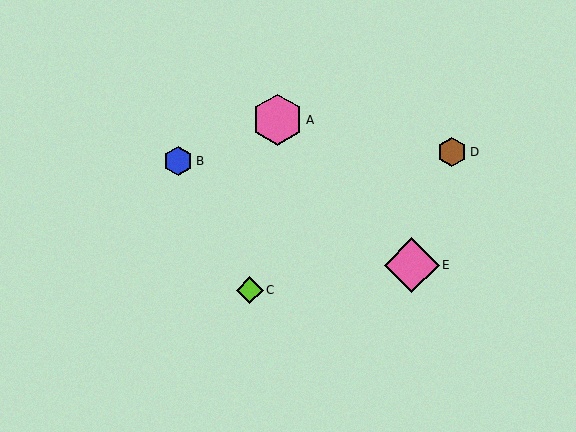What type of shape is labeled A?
Shape A is a pink hexagon.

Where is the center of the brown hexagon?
The center of the brown hexagon is at (452, 152).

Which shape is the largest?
The pink diamond (labeled E) is the largest.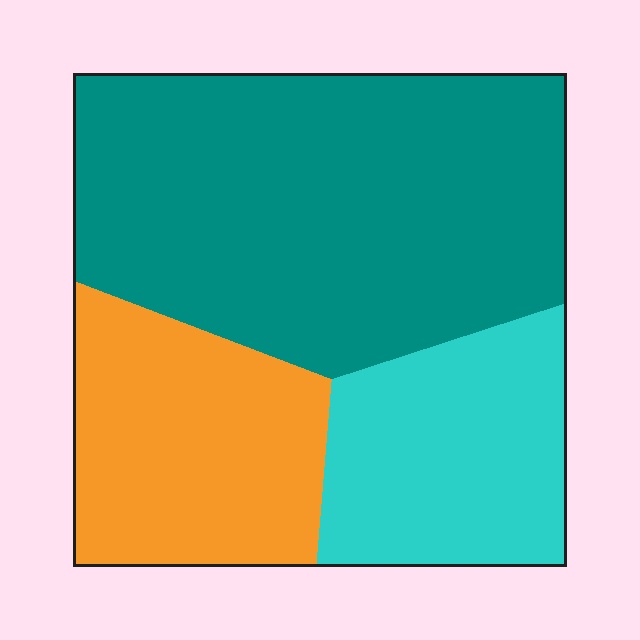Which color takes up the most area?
Teal, at roughly 55%.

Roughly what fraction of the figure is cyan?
Cyan covers roughly 20% of the figure.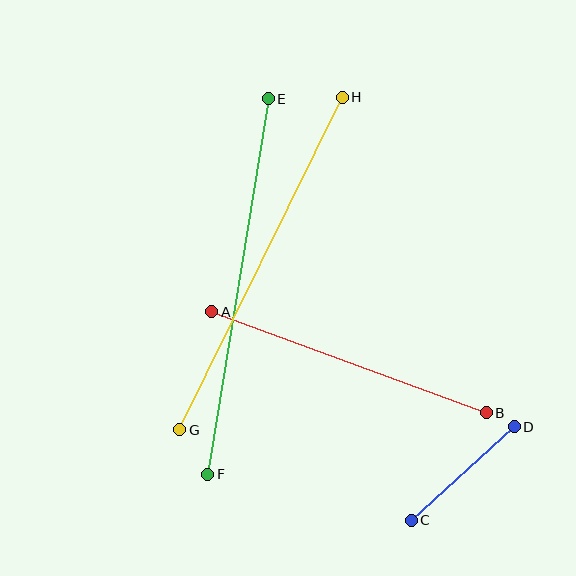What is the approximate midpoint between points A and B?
The midpoint is at approximately (349, 362) pixels.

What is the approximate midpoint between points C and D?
The midpoint is at approximately (463, 473) pixels.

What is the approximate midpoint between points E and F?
The midpoint is at approximately (238, 287) pixels.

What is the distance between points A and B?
The distance is approximately 292 pixels.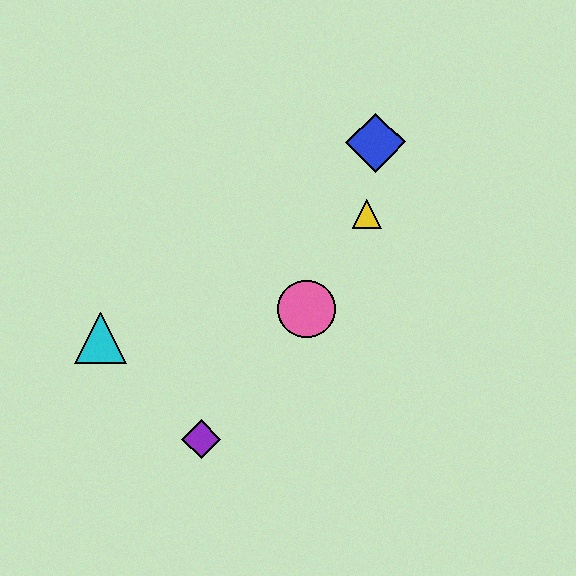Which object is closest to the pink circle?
The yellow triangle is closest to the pink circle.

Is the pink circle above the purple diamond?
Yes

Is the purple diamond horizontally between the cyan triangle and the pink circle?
Yes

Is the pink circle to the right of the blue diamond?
No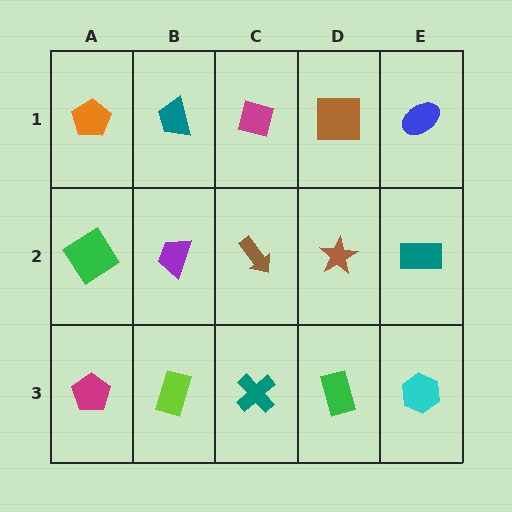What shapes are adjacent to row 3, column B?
A purple trapezoid (row 2, column B), a magenta pentagon (row 3, column A), a teal cross (row 3, column C).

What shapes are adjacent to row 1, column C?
A brown arrow (row 2, column C), a teal trapezoid (row 1, column B), a brown square (row 1, column D).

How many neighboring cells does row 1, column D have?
3.